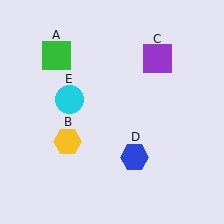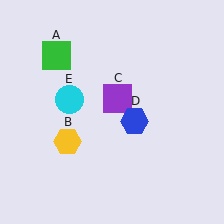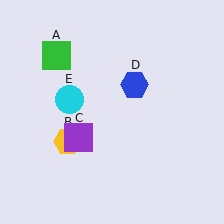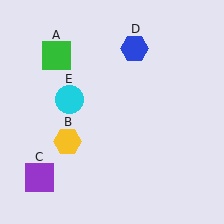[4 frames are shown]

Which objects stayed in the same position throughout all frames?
Green square (object A) and yellow hexagon (object B) and cyan circle (object E) remained stationary.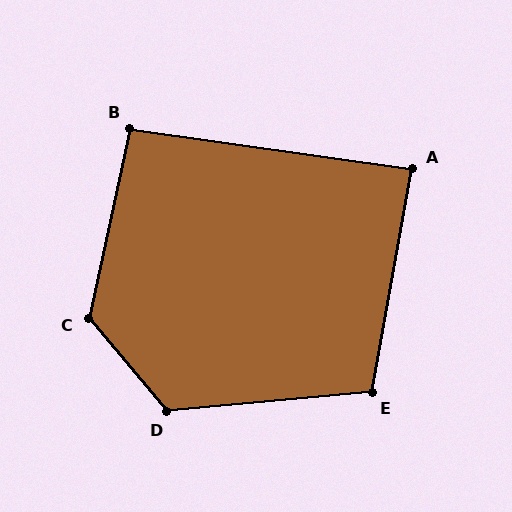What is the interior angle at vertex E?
Approximately 106 degrees (obtuse).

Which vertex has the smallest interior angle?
A, at approximately 88 degrees.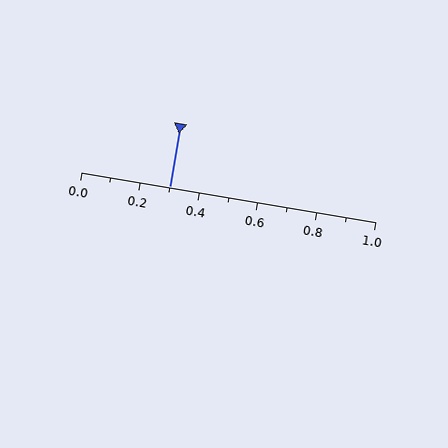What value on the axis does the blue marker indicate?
The marker indicates approximately 0.3.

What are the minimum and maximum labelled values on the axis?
The axis runs from 0.0 to 1.0.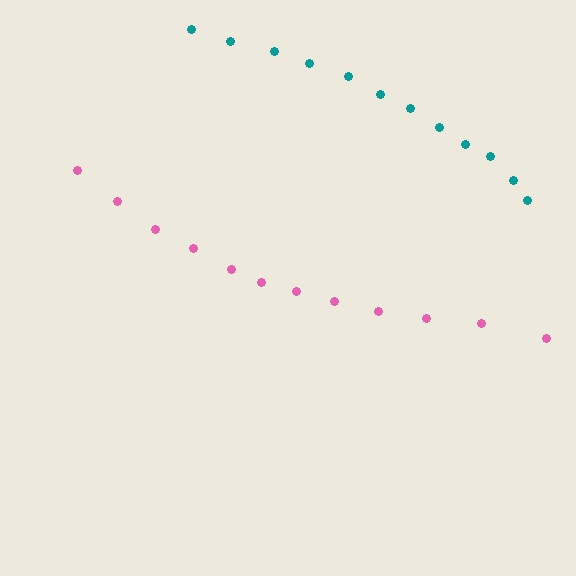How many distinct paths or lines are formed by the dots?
There are 2 distinct paths.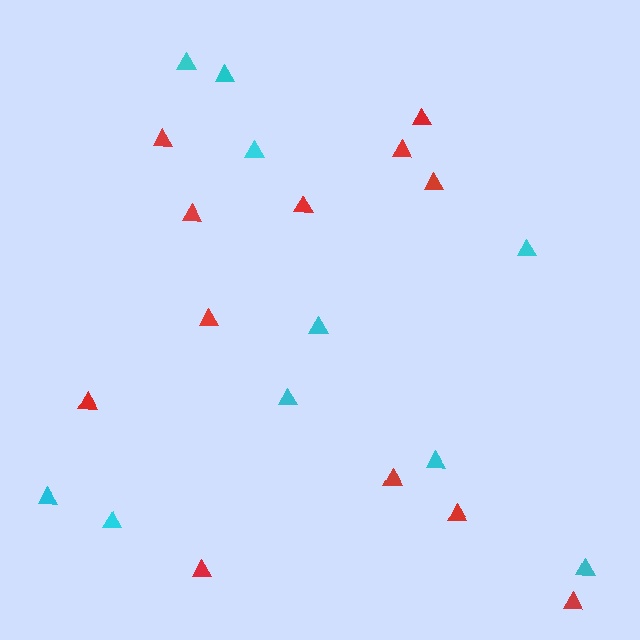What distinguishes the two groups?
There are 2 groups: one group of red triangles (12) and one group of cyan triangles (10).